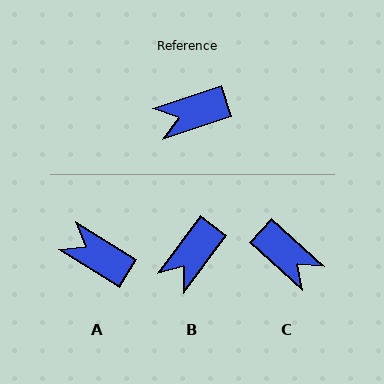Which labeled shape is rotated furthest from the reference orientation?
C, about 119 degrees away.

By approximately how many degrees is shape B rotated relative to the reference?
Approximately 35 degrees counter-clockwise.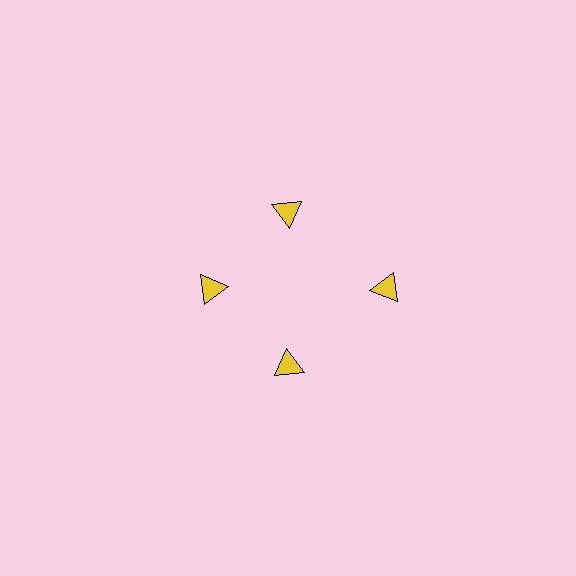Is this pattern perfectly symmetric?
No. The 4 yellow triangles are arranged in a ring, but one element near the 3 o'clock position is pushed outward from the center, breaking the 4-fold rotational symmetry.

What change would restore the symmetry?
The symmetry would be restored by moving it inward, back onto the ring so that all 4 triangles sit at equal angles and equal distance from the center.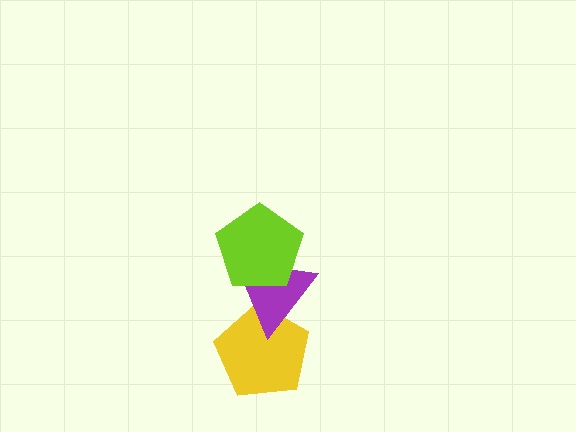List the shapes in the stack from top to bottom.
From top to bottom: the lime pentagon, the purple triangle, the yellow pentagon.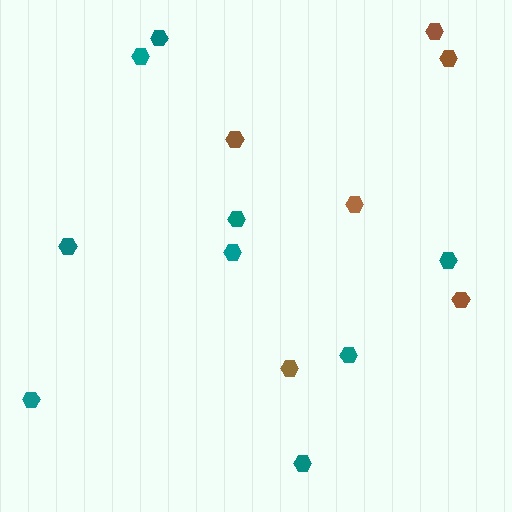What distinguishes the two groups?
There are 2 groups: one group of teal hexagons (9) and one group of brown hexagons (6).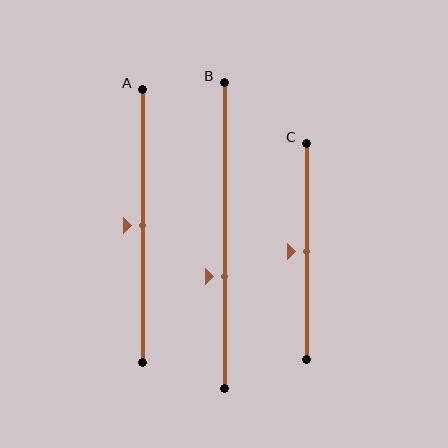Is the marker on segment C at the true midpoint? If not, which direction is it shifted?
Yes, the marker on segment C is at the true midpoint.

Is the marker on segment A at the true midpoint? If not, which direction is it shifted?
Yes, the marker on segment A is at the true midpoint.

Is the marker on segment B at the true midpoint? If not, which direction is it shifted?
No, the marker on segment B is shifted downward by about 14% of the segment length.